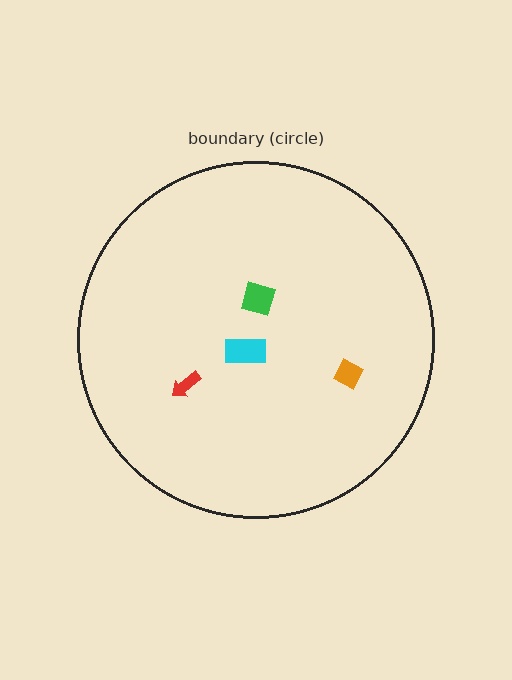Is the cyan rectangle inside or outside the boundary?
Inside.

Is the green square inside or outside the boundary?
Inside.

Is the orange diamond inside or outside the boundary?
Inside.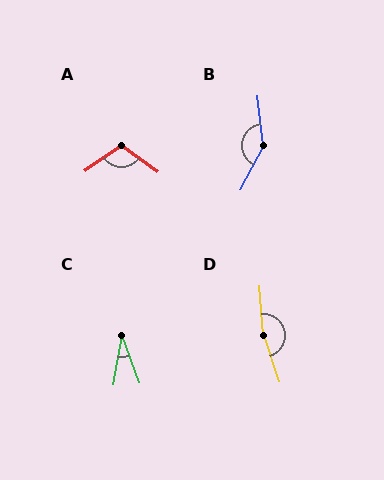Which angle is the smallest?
C, at approximately 30 degrees.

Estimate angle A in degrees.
Approximately 108 degrees.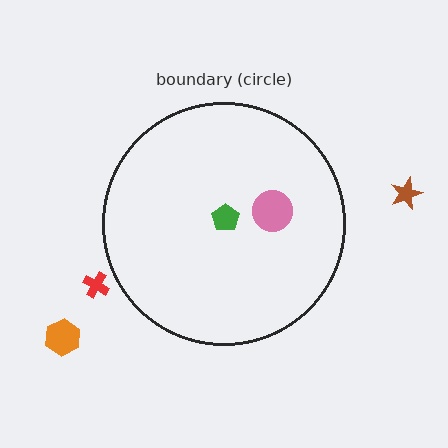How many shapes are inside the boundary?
2 inside, 3 outside.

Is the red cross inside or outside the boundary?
Outside.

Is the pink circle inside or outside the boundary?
Inside.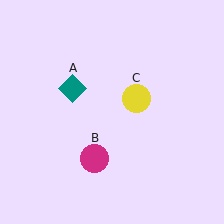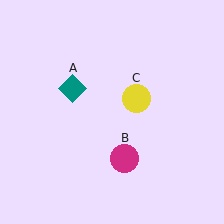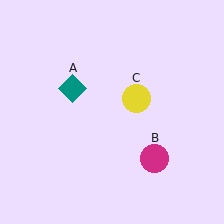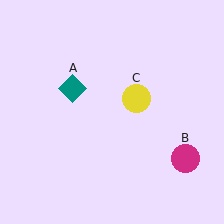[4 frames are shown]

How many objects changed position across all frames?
1 object changed position: magenta circle (object B).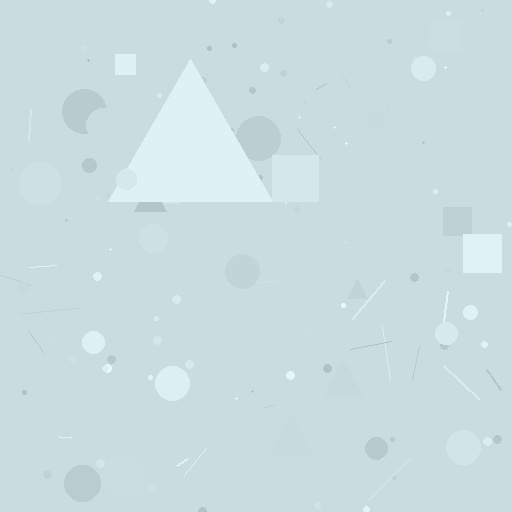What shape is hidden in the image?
A triangle is hidden in the image.